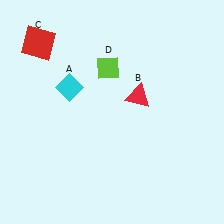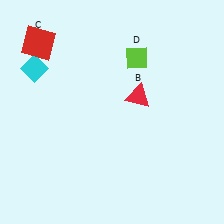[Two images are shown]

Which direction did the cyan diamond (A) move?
The cyan diamond (A) moved left.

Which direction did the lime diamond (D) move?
The lime diamond (D) moved right.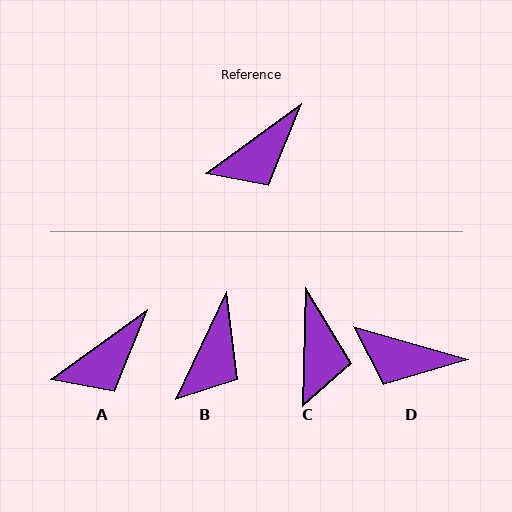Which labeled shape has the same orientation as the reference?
A.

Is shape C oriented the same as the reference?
No, it is off by about 53 degrees.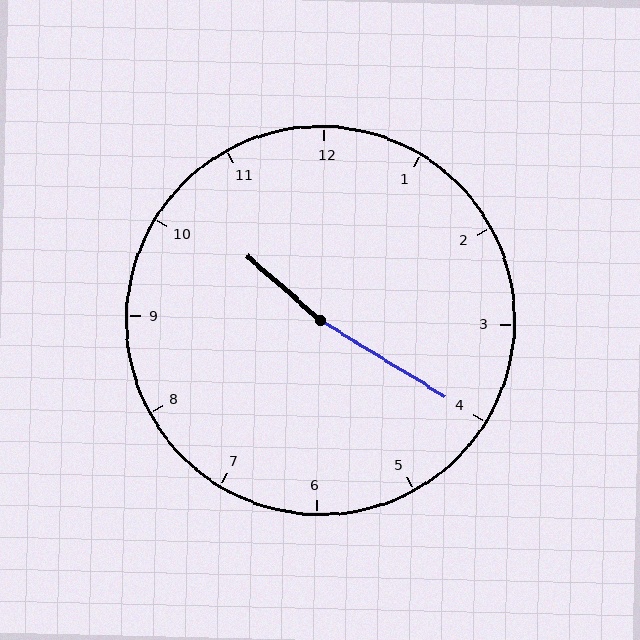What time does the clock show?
10:20.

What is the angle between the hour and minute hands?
Approximately 170 degrees.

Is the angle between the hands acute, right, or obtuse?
It is obtuse.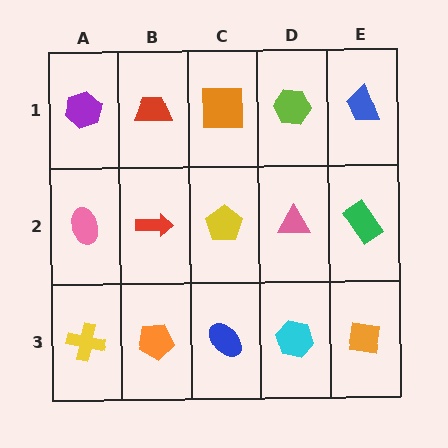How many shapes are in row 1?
5 shapes.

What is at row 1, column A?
A purple hexagon.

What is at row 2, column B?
A red arrow.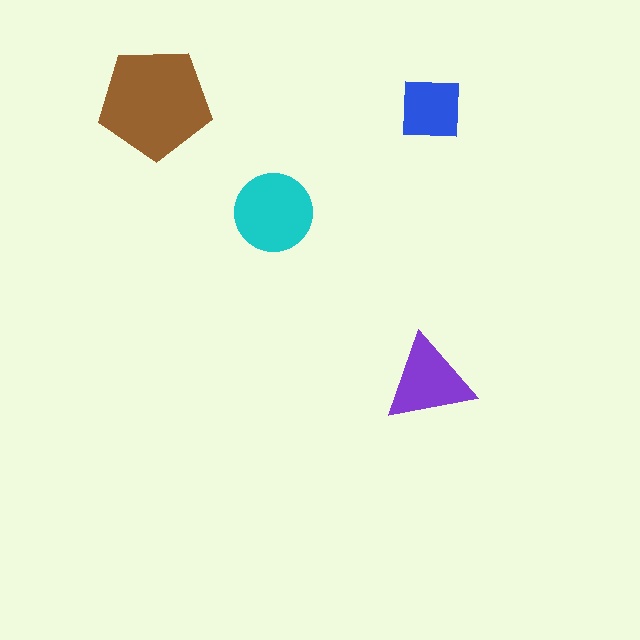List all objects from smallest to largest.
The blue square, the purple triangle, the cyan circle, the brown pentagon.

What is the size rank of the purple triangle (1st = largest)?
3rd.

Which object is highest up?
The brown pentagon is topmost.